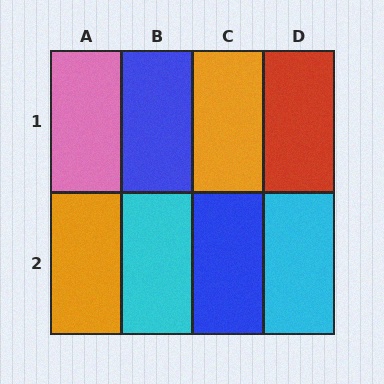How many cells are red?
1 cell is red.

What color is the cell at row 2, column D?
Cyan.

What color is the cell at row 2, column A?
Orange.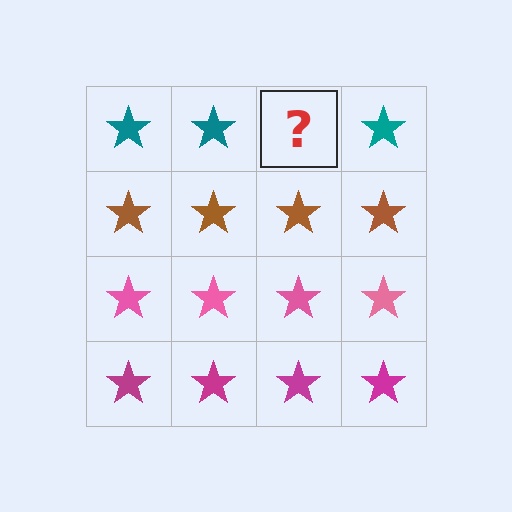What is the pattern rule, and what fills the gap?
The rule is that each row has a consistent color. The gap should be filled with a teal star.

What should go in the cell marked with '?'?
The missing cell should contain a teal star.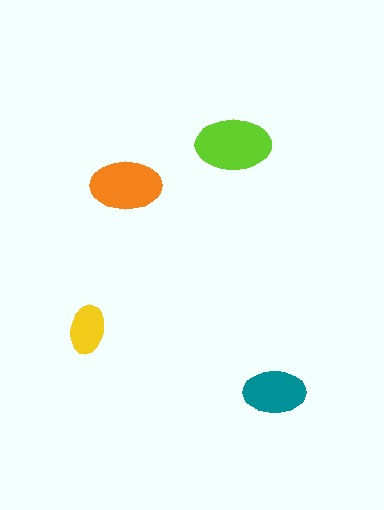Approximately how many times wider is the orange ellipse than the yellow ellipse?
About 1.5 times wider.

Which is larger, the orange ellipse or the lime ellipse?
The lime one.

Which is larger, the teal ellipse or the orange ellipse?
The orange one.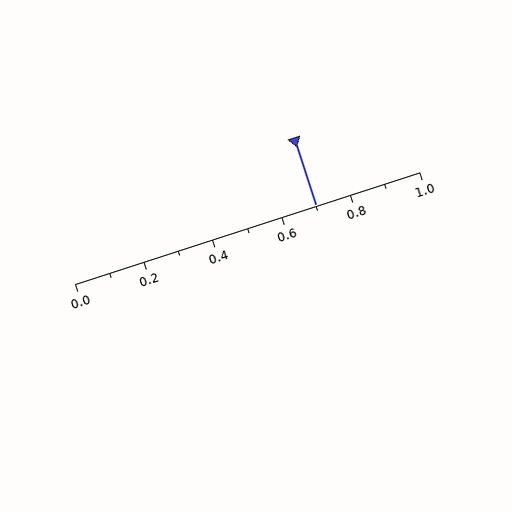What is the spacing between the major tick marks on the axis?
The major ticks are spaced 0.2 apart.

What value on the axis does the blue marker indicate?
The marker indicates approximately 0.7.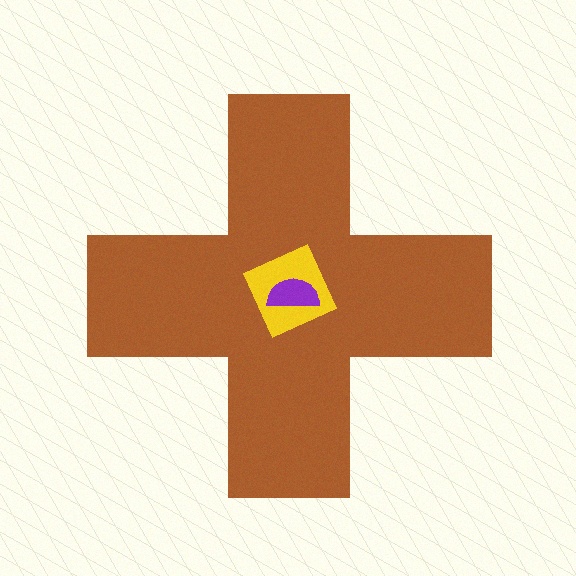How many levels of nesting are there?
3.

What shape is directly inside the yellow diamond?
The purple semicircle.